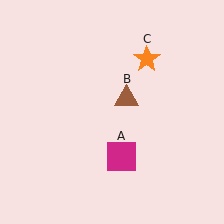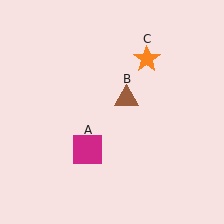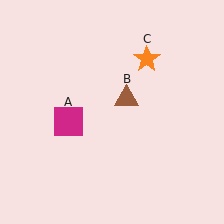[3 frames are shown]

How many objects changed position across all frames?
1 object changed position: magenta square (object A).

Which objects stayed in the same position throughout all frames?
Brown triangle (object B) and orange star (object C) remained stationary.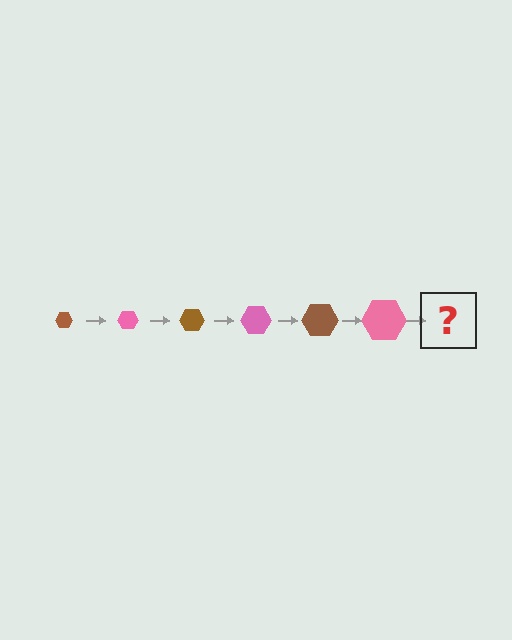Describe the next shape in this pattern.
It should be a brown hexagon, larger than the previous one.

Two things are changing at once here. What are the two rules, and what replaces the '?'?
The two rules are that the hexagon grows larger each step and the color cycles through brown and pink. The '?' should be a brown hexagon, larger than the previous one.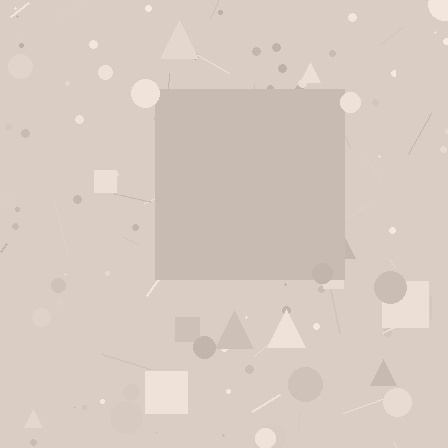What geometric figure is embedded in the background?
A square is embedded in the background.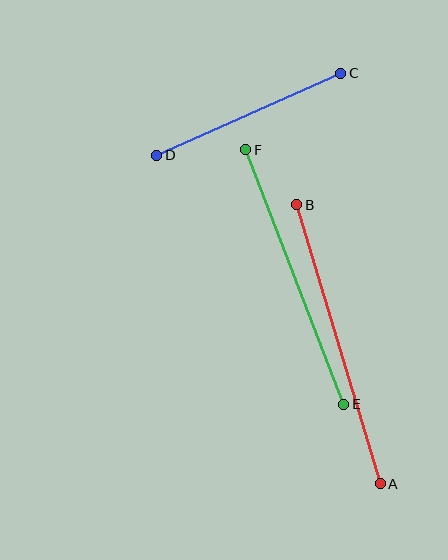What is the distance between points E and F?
The distance is approximately 273 pixels.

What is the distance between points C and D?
The distance is approximately 201 pixels.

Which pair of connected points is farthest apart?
Points A and B are farthest apart.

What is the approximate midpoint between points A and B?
The midpoint is at approximately (339, 344) pixels.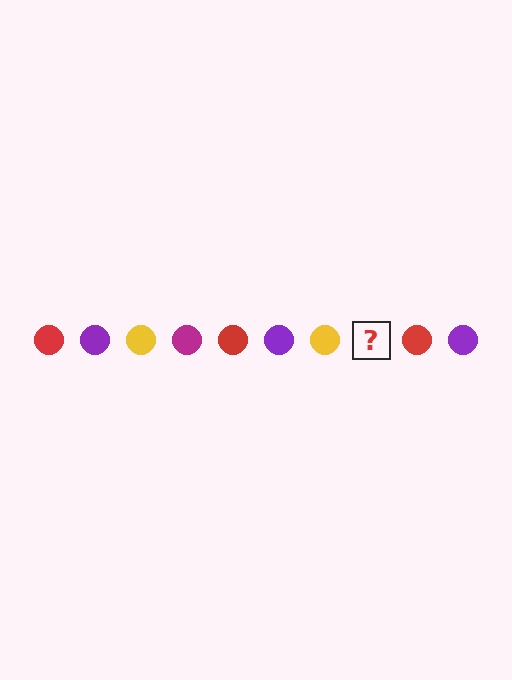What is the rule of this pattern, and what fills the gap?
The rule is that the pattern cycles through red, purple, yellow, magenta circles. The gap should be filled with a magenta circle.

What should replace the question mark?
The question mark should be replaced with a magenta circle.